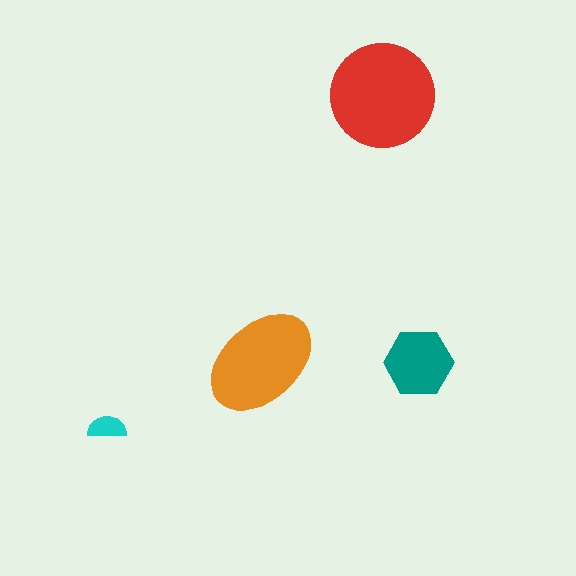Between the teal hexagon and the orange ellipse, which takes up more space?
The orange ellipse.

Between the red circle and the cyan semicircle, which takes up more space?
The red circle.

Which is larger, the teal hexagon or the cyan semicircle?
The teal hexagon.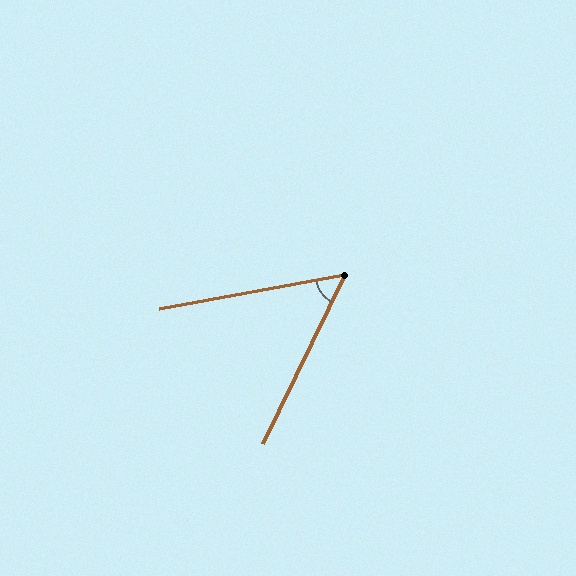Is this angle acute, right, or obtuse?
It is acute.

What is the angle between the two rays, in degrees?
Approximately 54 degrees.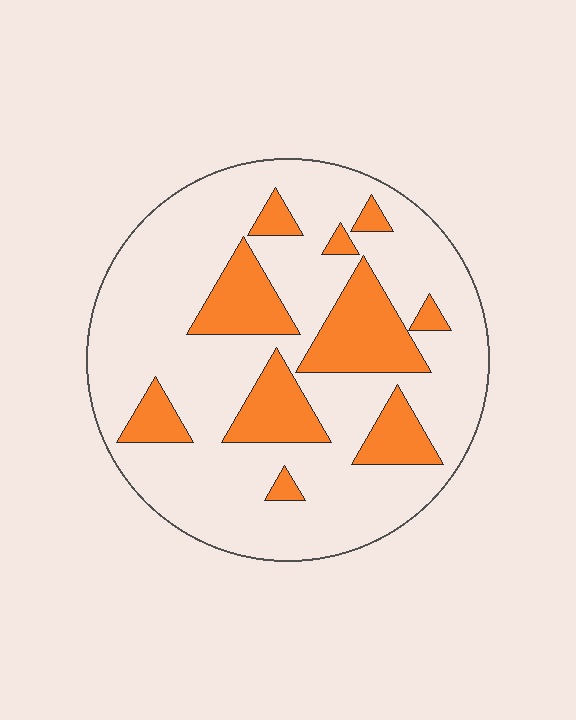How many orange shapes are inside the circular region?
10.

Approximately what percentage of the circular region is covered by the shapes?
Approximately 25%.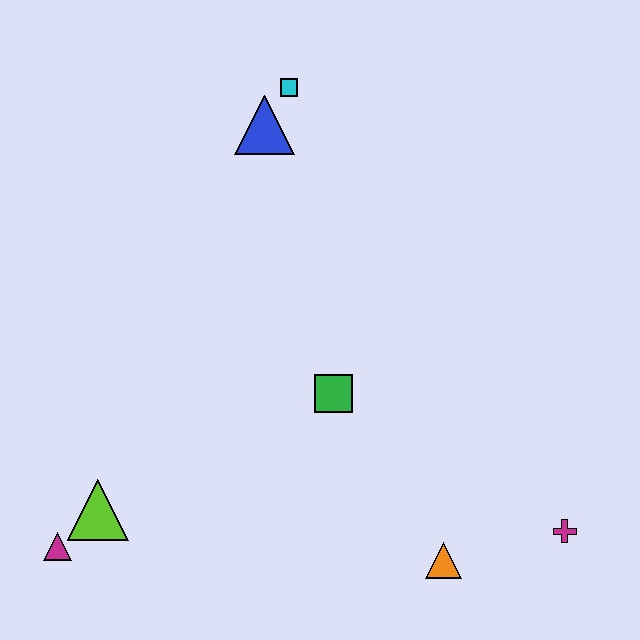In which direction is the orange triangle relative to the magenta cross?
The orange triangle is to the left of the magenta cross.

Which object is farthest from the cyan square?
The magenta cross is farthest from the cyan square.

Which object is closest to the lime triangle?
The magenta triangle is closest to the lime triangle.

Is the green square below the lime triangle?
No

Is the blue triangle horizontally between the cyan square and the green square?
No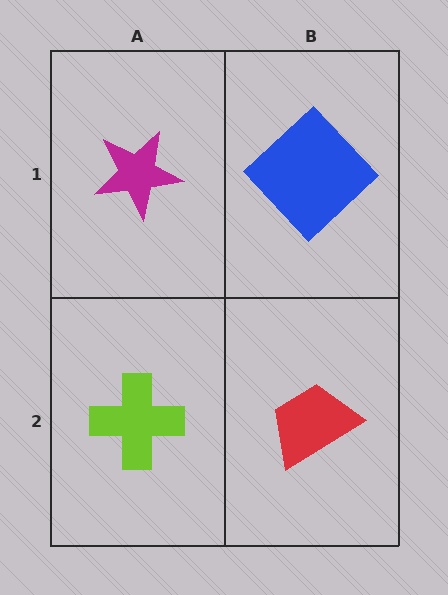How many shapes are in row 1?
2 shapes.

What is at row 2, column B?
A red trapezoid.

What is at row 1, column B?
A blue diamond.